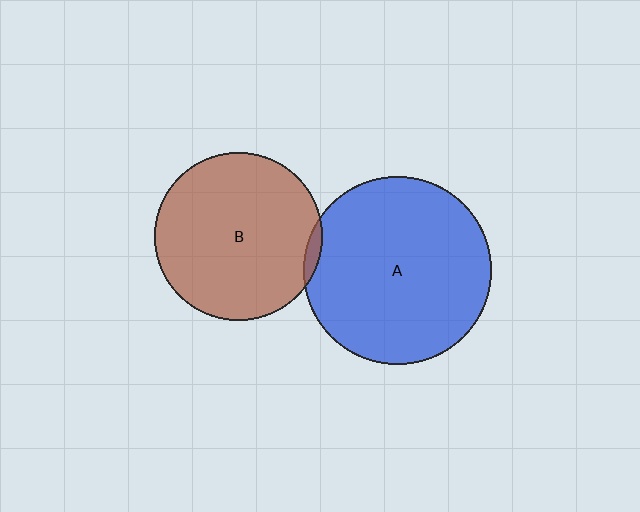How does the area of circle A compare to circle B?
Approximately 1.3 times.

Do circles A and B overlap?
Yes.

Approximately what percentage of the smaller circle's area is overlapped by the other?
Approximately 5%.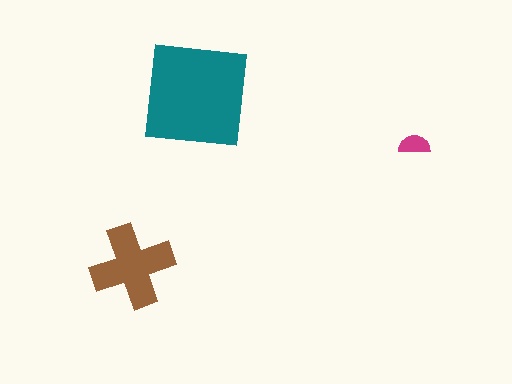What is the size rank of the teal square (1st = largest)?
1st.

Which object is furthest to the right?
The magenta semicircle is rightmost.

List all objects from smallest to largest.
The magenta semicircle, the brown cross, the teal square.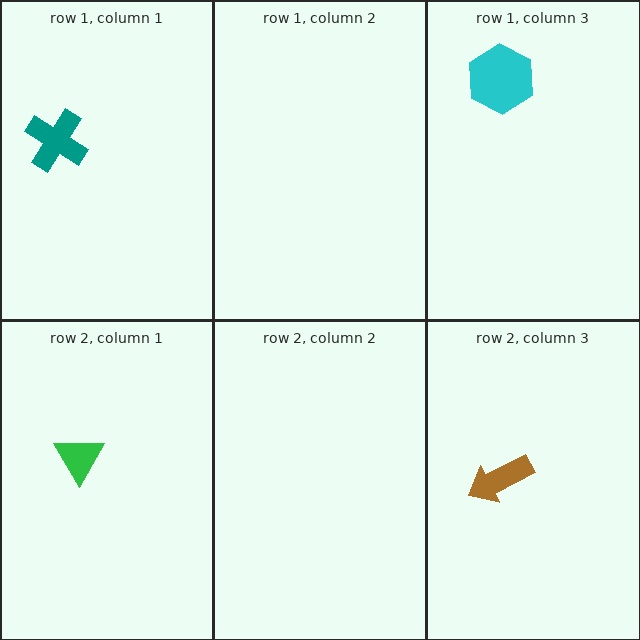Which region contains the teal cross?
The row 1, column 1 region.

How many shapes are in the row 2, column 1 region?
1.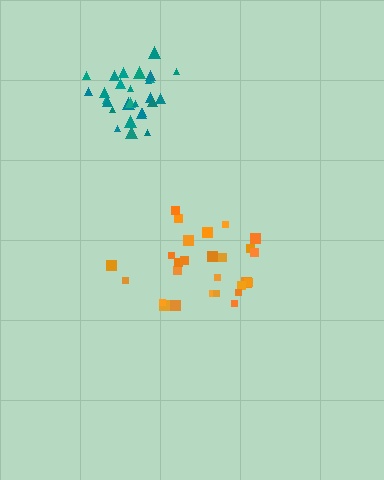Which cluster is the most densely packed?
Teal.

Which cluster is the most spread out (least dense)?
Orange.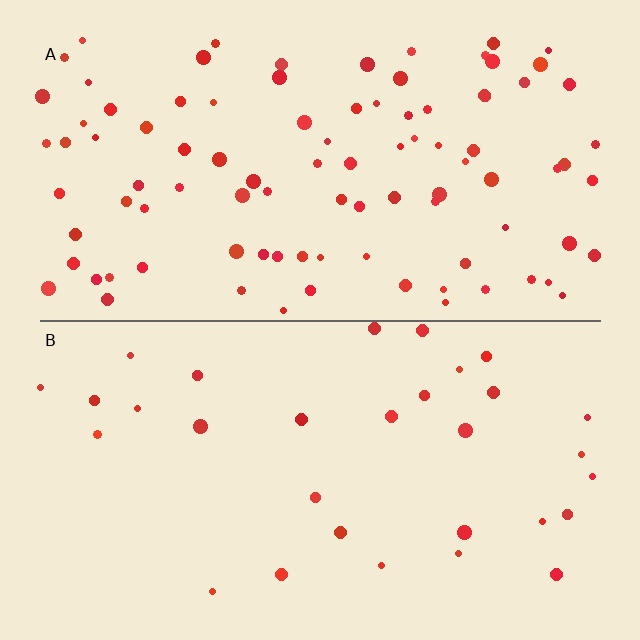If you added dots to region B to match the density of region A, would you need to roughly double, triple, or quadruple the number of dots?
Approximately triple.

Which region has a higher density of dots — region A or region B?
A (the top).